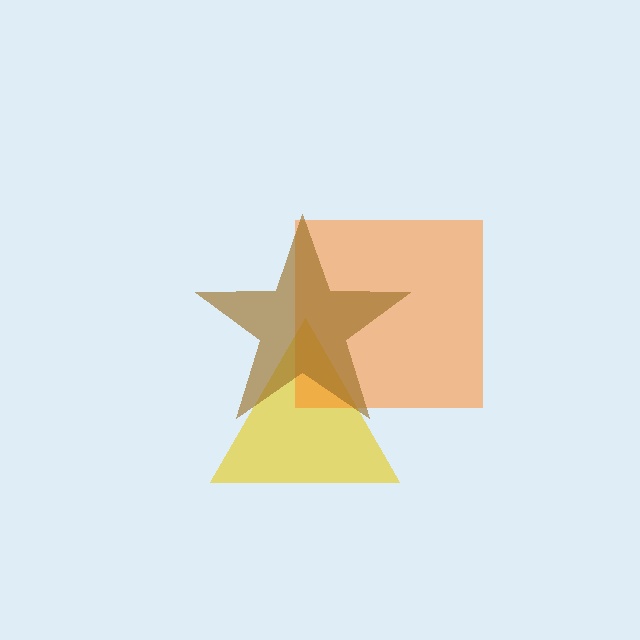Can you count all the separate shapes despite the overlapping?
Yes, there are 3 separate shapes.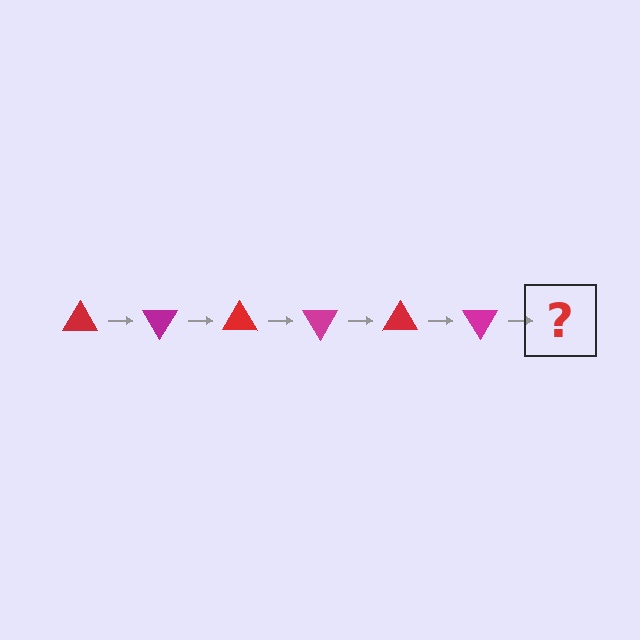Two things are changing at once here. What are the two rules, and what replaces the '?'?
The two rules are that it rotates 60 degrees each step and the color cycles through red and magenta. The '?' should be a red triangle, rotated 360 degrees from the start.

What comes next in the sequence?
The next element should be a red triangle, rotated 360 degrees from the start.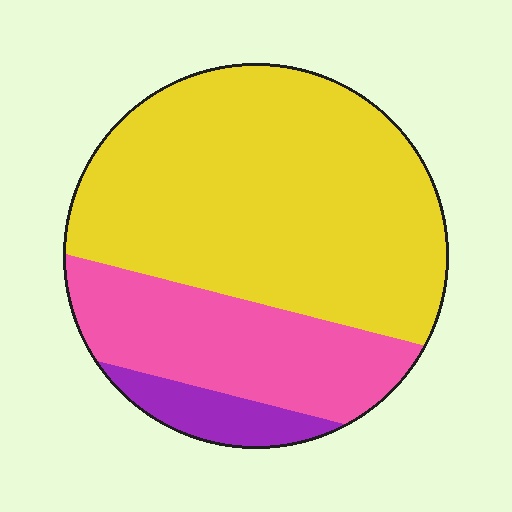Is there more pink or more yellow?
Yellow.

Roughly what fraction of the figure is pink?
Pink covers around 25% of the figure.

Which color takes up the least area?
Purple, at roughly 10%.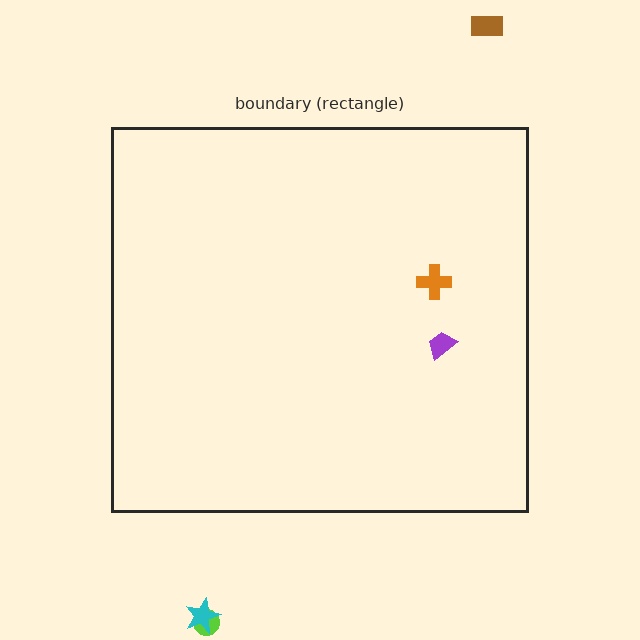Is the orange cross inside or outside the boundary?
Inside.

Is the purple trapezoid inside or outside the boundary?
Inside.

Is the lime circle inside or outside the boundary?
Outside.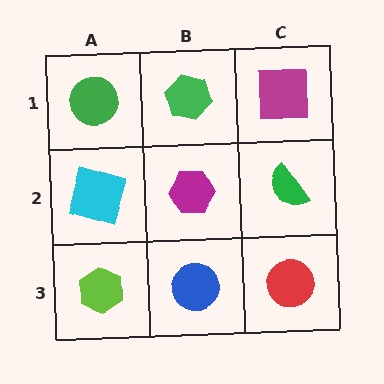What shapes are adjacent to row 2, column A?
A green circle (row 1, column A), a lime hexagon (row 3, column A), a magenta hexagon (row 2, column B).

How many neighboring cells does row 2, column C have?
3.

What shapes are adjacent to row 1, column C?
A green semicircle (row 2, column C), a green hexagon (row 1, column B).